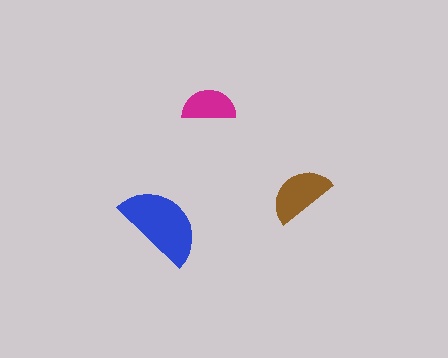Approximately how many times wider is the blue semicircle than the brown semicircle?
About 1.5 times wider.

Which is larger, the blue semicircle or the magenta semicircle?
The blue one.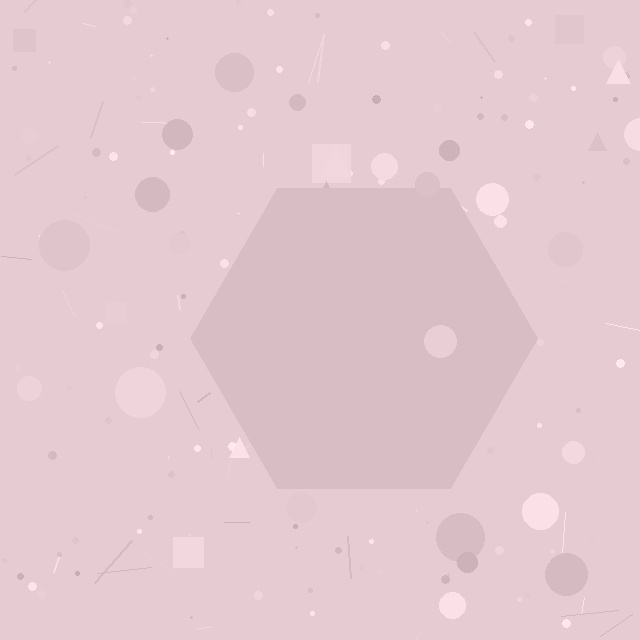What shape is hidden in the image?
A hexagon is hidden in the image.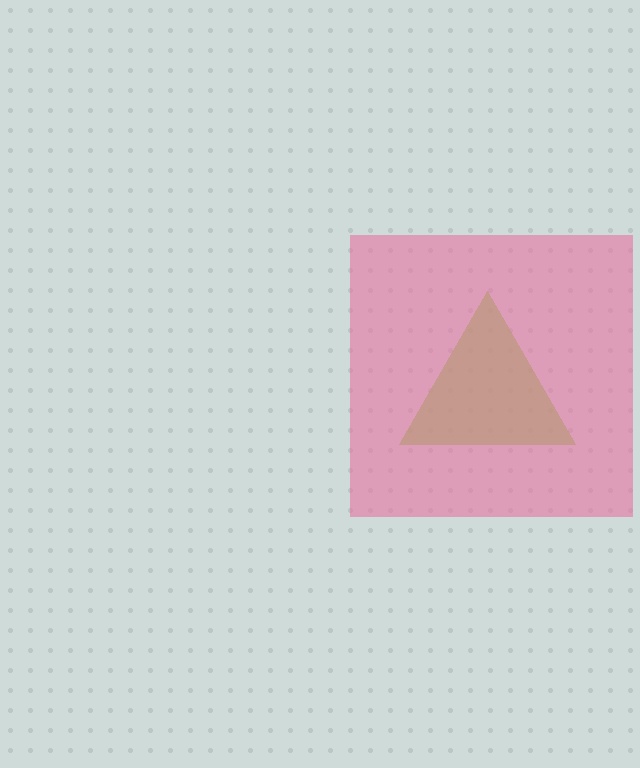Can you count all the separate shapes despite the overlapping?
Yes, there are 2 separate shapes.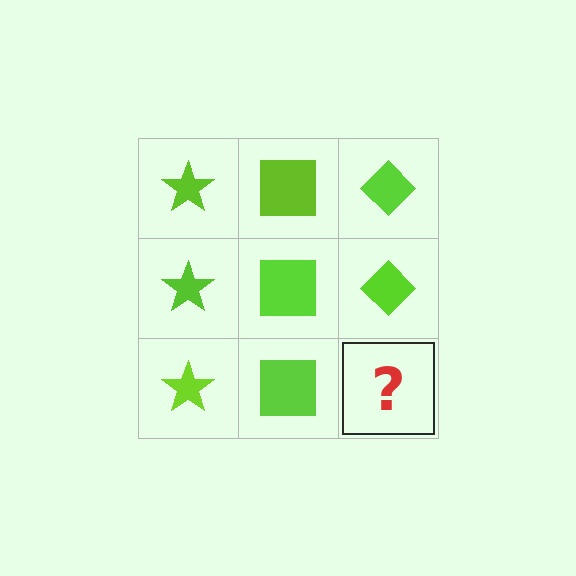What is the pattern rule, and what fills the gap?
The rule is that each column has a consistent shape. The gap should be filled with a lime diamond.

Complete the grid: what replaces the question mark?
The question mark should be replaced with a lime diamond.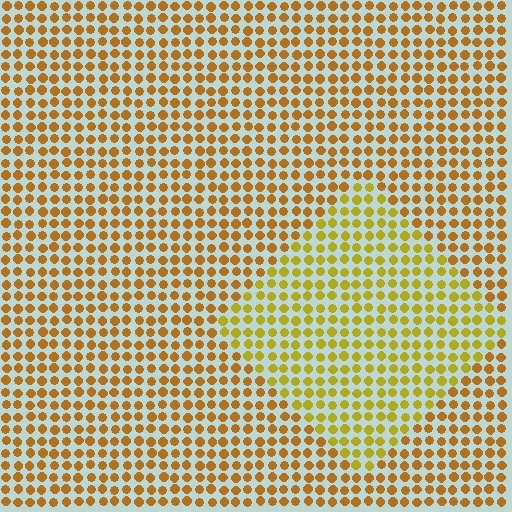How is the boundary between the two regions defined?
The boundary is defined purely by a slight shift in hue (about 25 degrees). Spacing, size, and orientation are identical on both sides.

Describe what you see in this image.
The image is filled with small brown elements in a uniform arrangement. A diamond-shaped region is visible where the elements are tinted to a slightly different hue, forming a subtle color boundary.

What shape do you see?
I see a diamond.